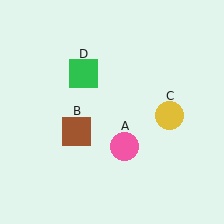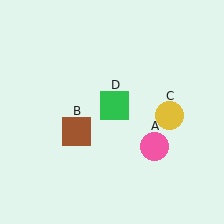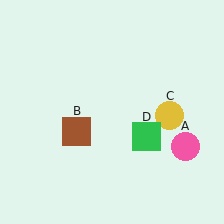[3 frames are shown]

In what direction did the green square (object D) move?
The green square (object D) moved down and to the right.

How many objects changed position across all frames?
2 objects changed position: pink circle (object A), green square (object D).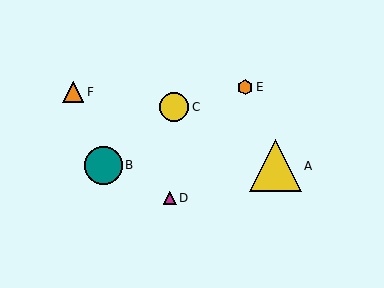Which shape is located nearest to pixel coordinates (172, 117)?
The yellow circle (labeled C) at (174, 107) is nearest to that location.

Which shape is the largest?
The yellow triangle (labeled A) is the largest.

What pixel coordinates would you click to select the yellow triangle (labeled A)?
Click at (275, 166) to select the yellow triangle A.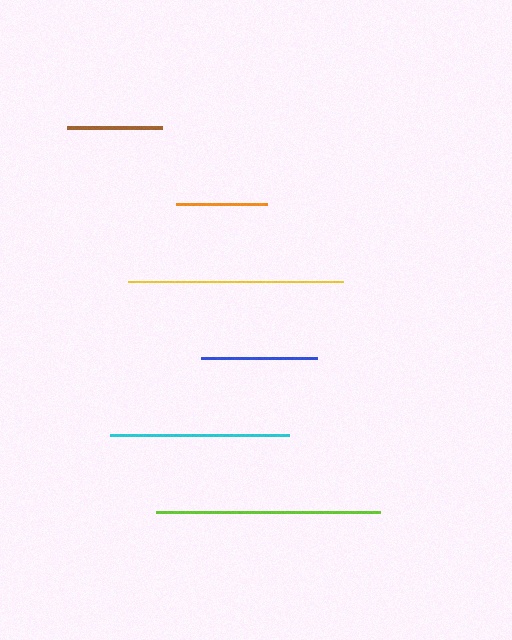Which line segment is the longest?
The lime line is the longest at approximately 225 pixels.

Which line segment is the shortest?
The orange line is the shortest at approximately 91 pixels.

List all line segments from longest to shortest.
From longest to shortest: lime, yellow, cyan, blue, brown, orange.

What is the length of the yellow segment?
The yellow segment is approximately 215 pixels long.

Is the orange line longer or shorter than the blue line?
The blue line is longer than the orange line.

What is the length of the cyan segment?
The cyan segment is approximately 179 pixels long.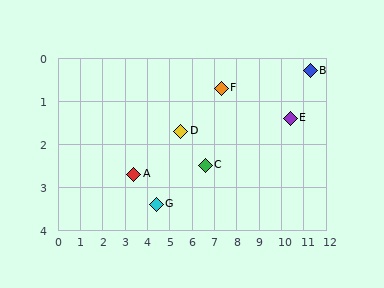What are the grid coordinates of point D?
Point D is at approximately (5.5, 1.7).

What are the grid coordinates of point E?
Point E is at approximately (10.4, 1.4).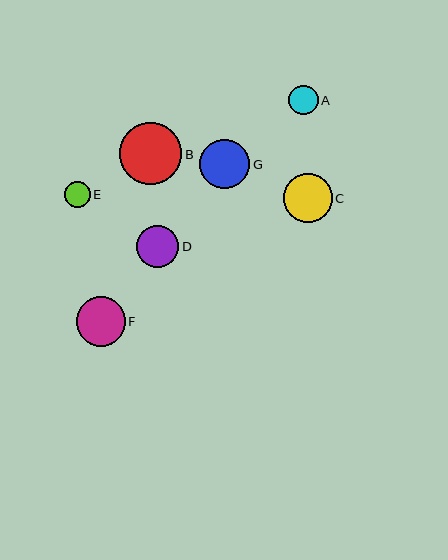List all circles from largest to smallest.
From largest to smallest: B, G, F, C, D, A, E.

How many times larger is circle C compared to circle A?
Circle C is approximately 1.7 times the size of circle A.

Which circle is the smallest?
Circle E is the smallest with a size of approximately 26 pixels.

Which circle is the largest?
Circle B is the largest with a size of approximately 63 pixels.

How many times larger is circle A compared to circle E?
Circle A is approximately 1.1 times the size of circle E.